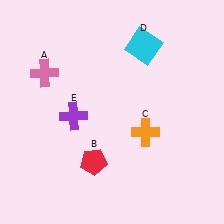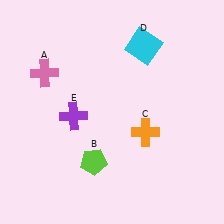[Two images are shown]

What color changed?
The pentagon (B) changed from red in Image 1 to lime in Image 2.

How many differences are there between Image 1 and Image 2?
There is 1 difference between the two images.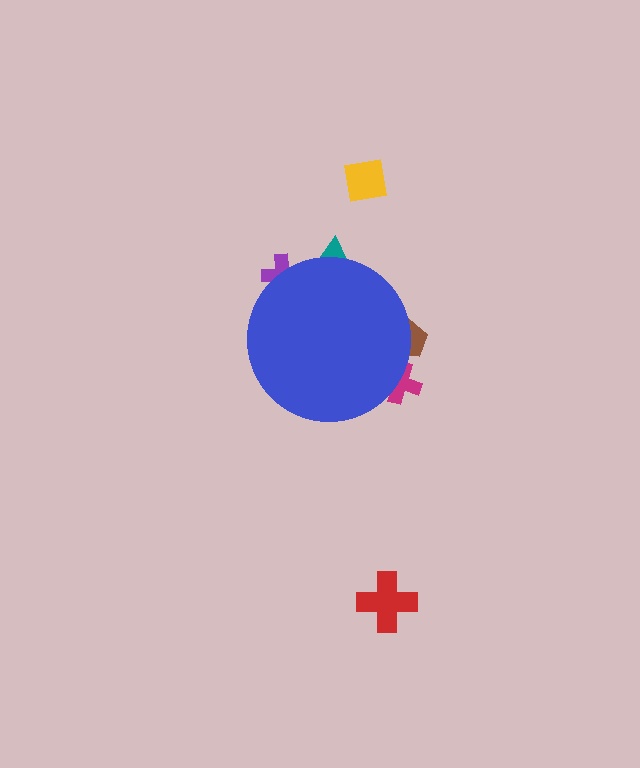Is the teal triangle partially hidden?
Yes, the teal triangle is partially hidden behind the blue circle.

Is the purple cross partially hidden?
Yes, the purple cross is partially hidden behind the blue circle.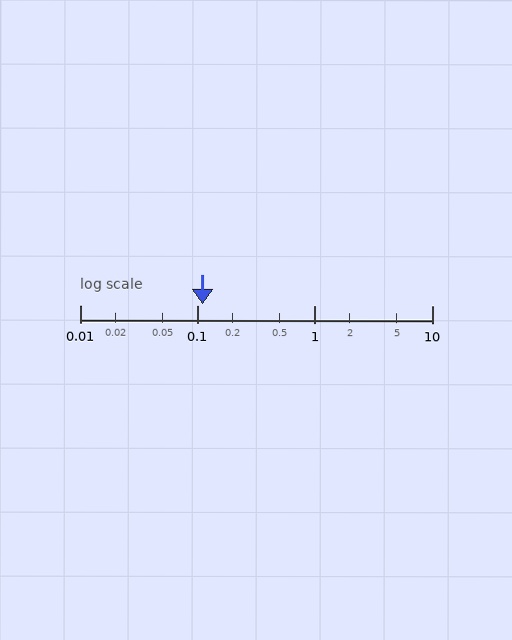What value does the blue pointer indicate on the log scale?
The pointer indicates approximately 0.11.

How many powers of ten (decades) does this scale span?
The scale spans 3 decades, from 0.01 to 10.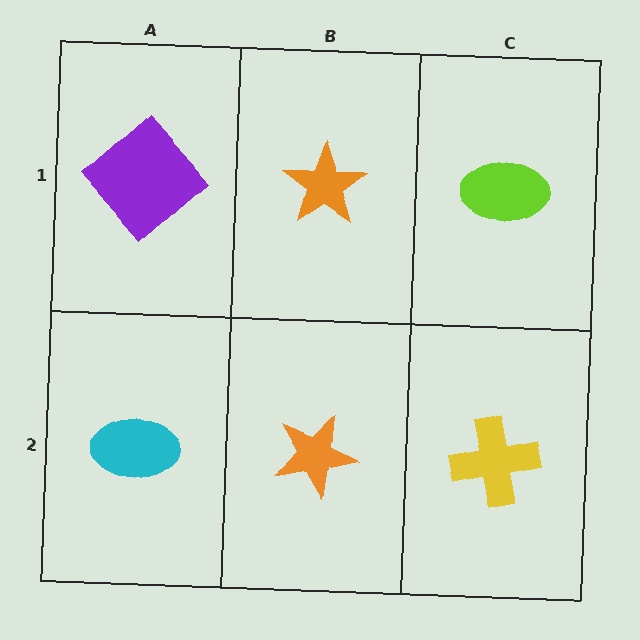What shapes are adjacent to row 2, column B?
An orange star (row 1, column B), a cyan ellipse (row 2, column A), a yellow cross (row 2, column C).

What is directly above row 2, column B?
An orange star.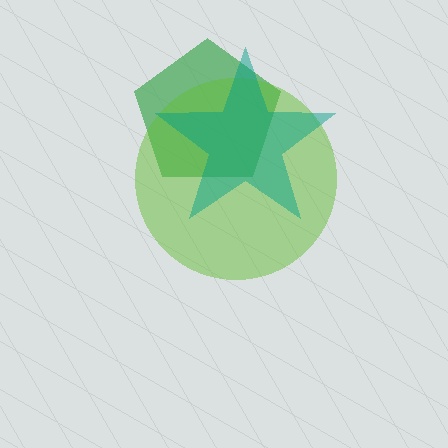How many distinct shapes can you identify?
There are 3 distinct shapes: a green pentagon, a lime circle, a teal star.